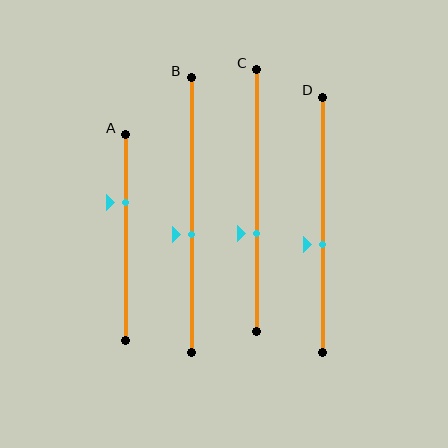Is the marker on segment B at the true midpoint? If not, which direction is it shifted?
No, the marker on segment B is shifted downward by about 7% of the segment length.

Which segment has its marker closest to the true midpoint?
Segment B has its marker closest to the true midpoint.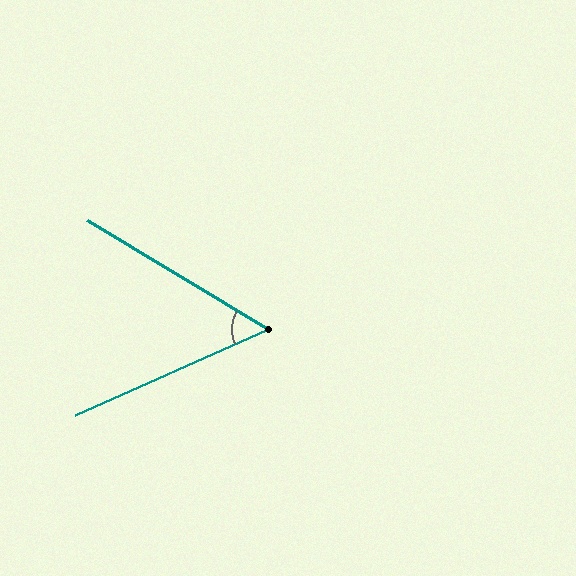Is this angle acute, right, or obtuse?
It is acute.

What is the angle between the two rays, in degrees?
Approximately 55 degrees.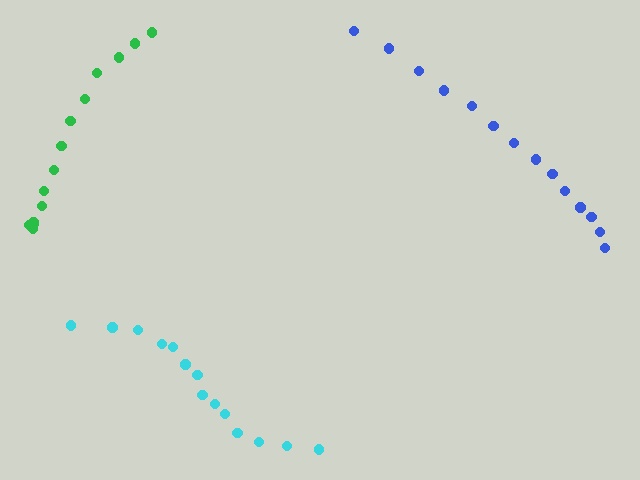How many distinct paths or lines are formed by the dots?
There are 3 distinct paths.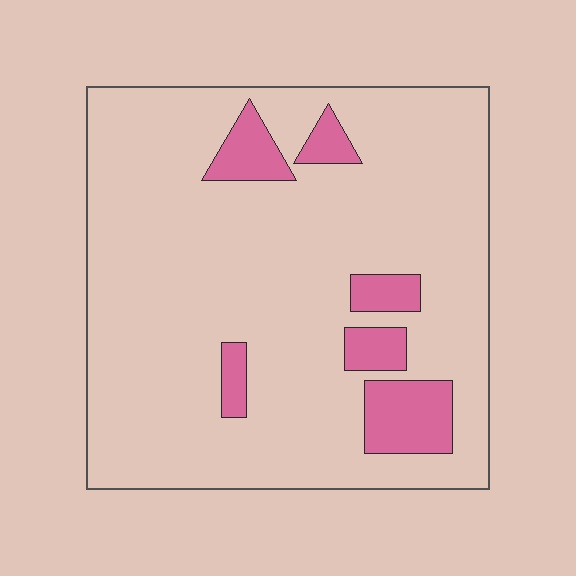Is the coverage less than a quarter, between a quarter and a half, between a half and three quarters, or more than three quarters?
Less than a quarter.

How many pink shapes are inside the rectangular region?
6.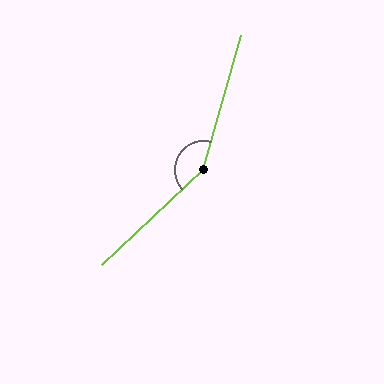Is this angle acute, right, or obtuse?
It is obtuse.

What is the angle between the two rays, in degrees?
Approximately 149 degrees.